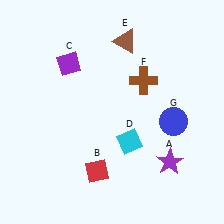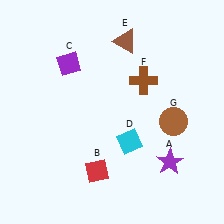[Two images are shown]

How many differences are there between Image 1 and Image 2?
There is 1 difference between the two images.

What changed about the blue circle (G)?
In Image 1, G is blue. In Image 2, it changed to brown.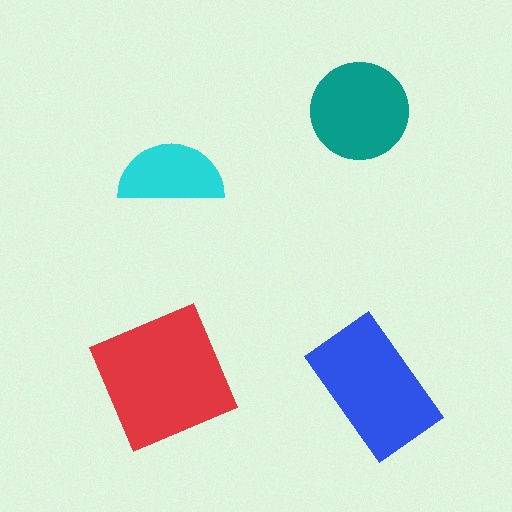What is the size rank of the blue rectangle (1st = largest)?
2nd.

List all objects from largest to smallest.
The red square, the blue rectangle, the teal circle, the cyan semicircle.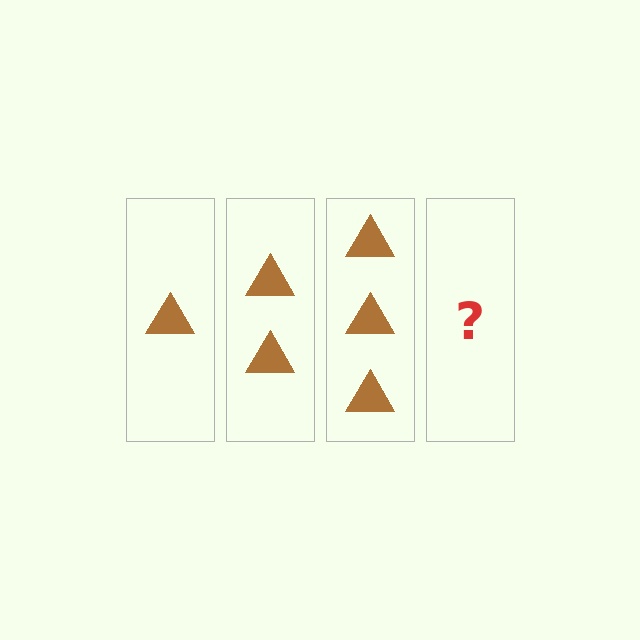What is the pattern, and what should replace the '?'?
The pattern is that each step adds one more triangle. The '?' should be 4 triangles.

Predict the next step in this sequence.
The next step is 4 triangles.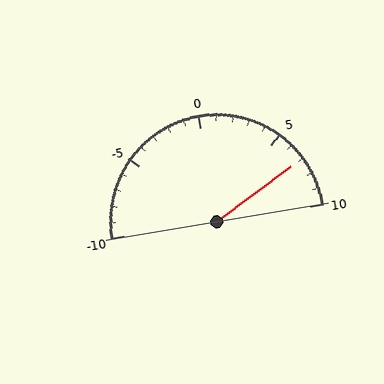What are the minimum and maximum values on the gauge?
The gauge ranges from -10 to 10.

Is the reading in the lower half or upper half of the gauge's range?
The reading is in the upper half of the range (-10 to 10).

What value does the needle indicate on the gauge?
The needle indicates approximately 7.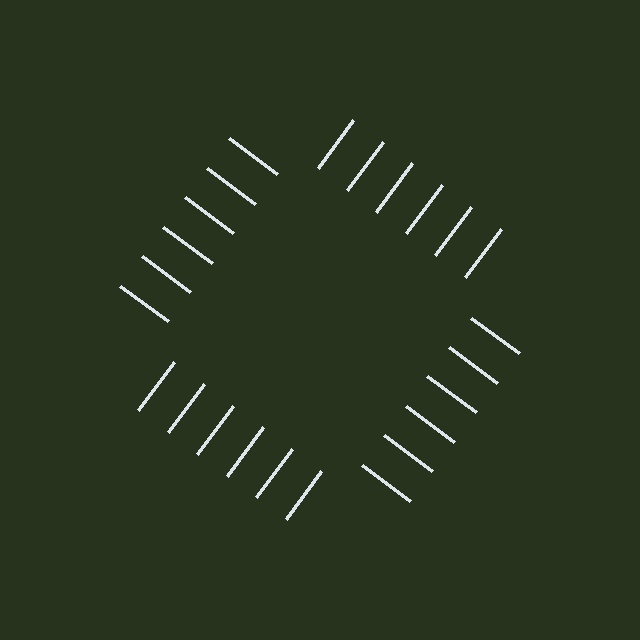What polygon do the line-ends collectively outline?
An illusory square — the line segments terminate on its edges but no continuous stroke is drawn.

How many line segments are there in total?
24 — 6 along each of the 4 edges.